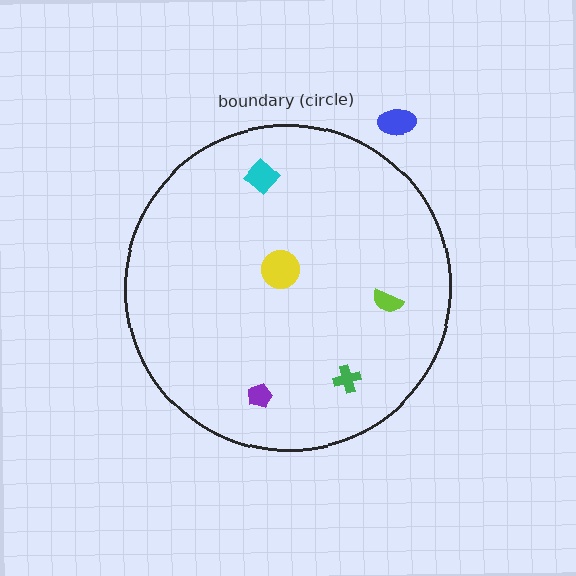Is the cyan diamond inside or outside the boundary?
Inside.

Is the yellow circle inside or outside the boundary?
Inside.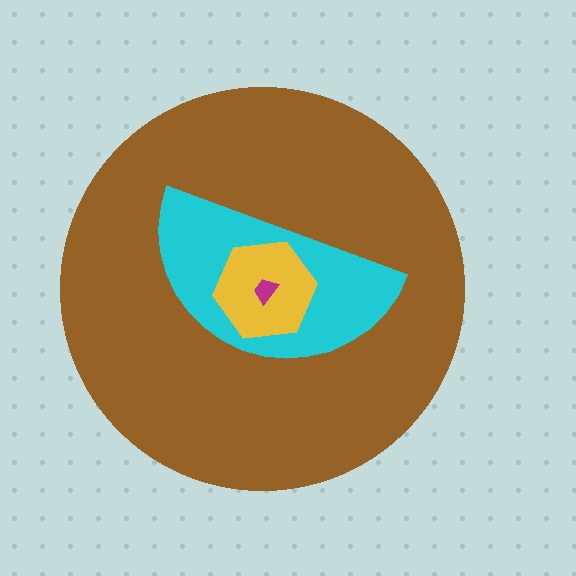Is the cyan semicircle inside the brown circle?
Yes.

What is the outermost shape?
The brown circle.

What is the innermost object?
The magenta trapezoid.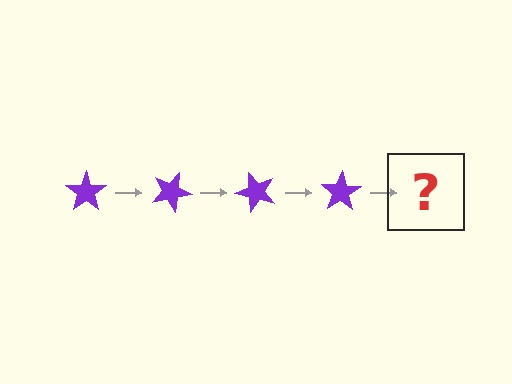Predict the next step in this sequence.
The next step is a purple star rotated 100 degrees.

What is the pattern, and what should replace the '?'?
The pattern is that the star rotates 25 degrees each step. The '?' should be a purple star rotated 100 degrees.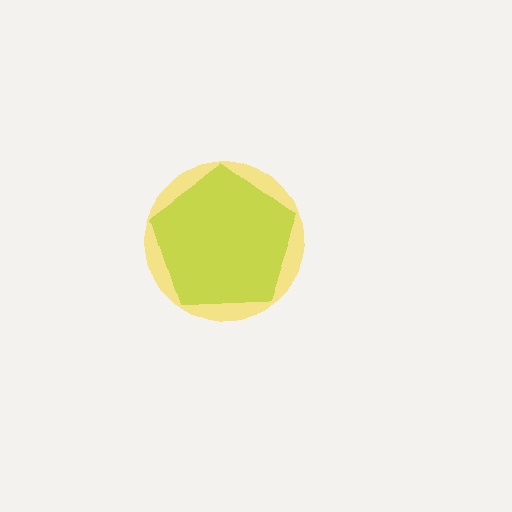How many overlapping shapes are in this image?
There are 2 overlapping shapes in the image.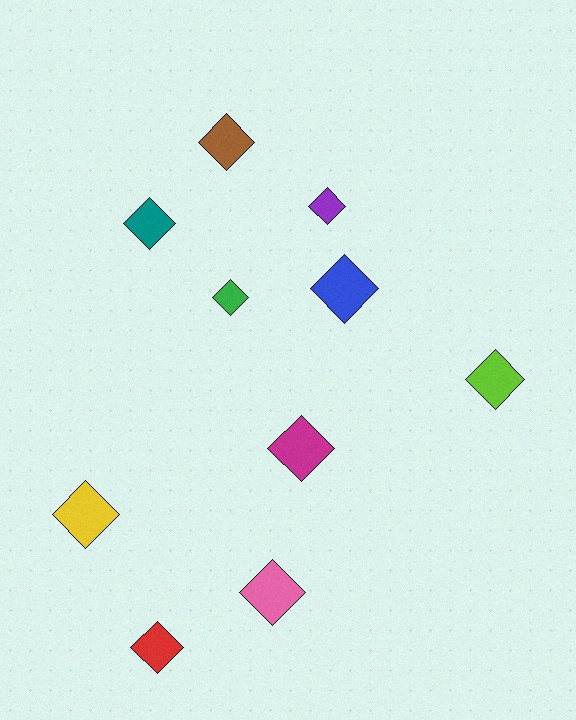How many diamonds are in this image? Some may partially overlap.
There are 10 diamonds.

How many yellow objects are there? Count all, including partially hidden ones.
There is 1 yellow object.